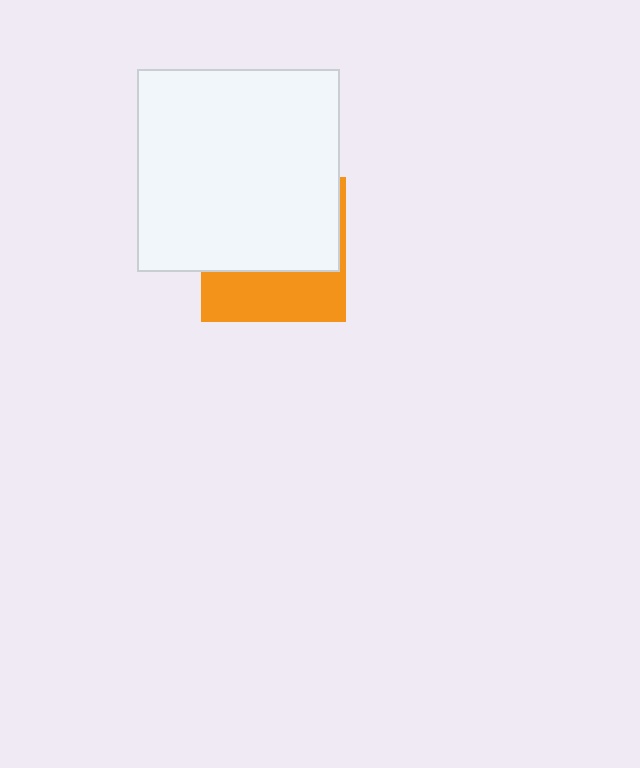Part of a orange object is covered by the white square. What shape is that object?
It is a square.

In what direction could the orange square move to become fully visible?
The orange square could move down. That would shift it out from behind the white square entirely.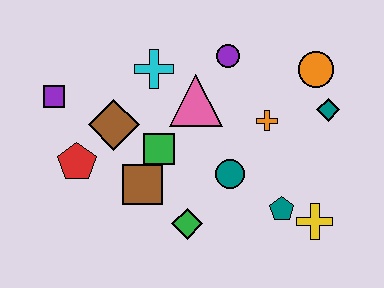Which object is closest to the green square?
The brown square is closest to the green square.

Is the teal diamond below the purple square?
Yes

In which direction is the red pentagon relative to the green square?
The red pentagon is to the left of the green square.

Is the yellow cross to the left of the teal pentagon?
No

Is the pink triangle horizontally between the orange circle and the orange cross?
No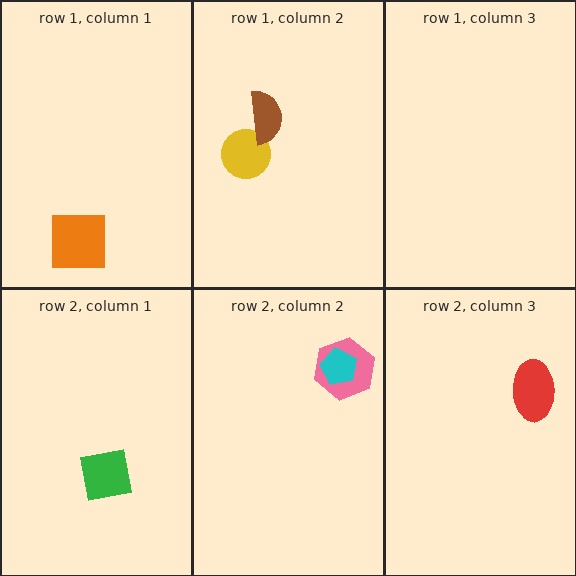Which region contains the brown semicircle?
The row 1, column 2 region.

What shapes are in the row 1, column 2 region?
The yellow circle, the brown semicircle.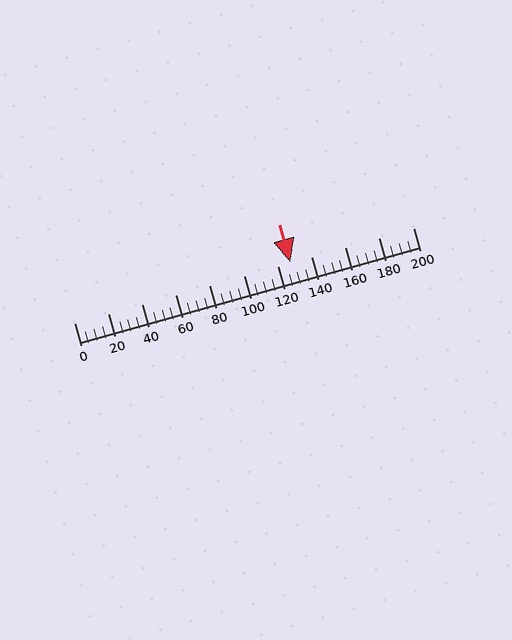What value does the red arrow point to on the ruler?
The red arrow points to approximately 128.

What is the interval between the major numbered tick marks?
The major tick marks are spaced 20 units apart.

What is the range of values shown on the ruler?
The ruler shows values from 0 to 200.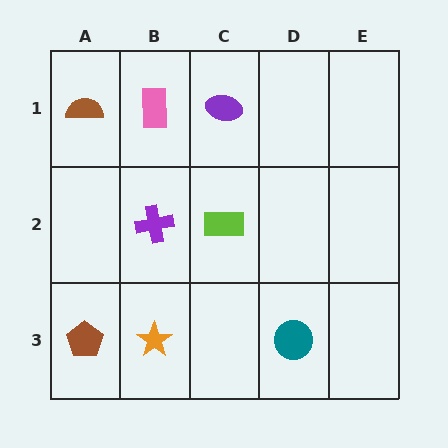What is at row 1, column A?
A brown semicircle.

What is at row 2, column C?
A lime rectangle.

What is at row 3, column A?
A brown pentagon.